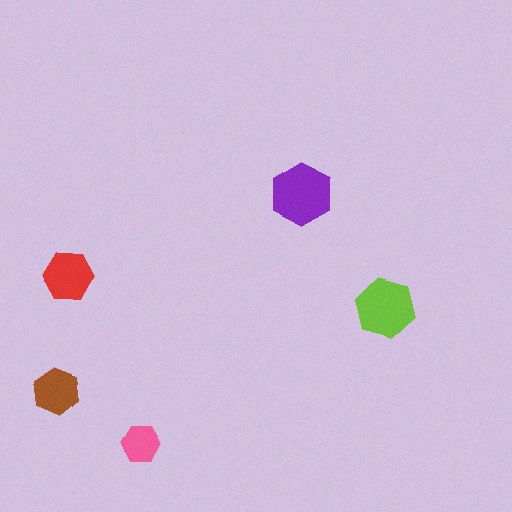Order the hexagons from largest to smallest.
the purple one, the lime one, the red one, the brown one, the pink one.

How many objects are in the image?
There are 5 objects in the image.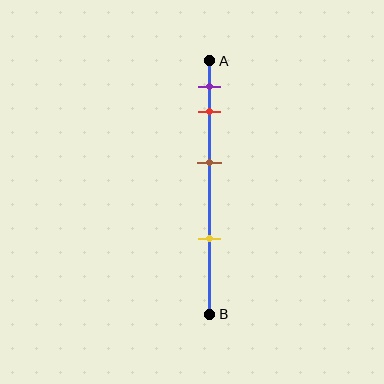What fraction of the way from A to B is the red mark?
The red mark is approximately 20% (0.2) of the way from A to B.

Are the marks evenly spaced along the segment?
No, the marks are not evenly spaced.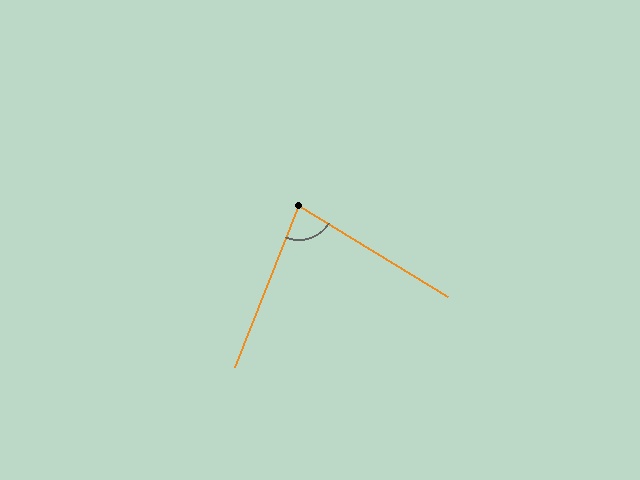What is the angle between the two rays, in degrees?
Approximately 80 degrees.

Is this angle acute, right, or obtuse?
It is acute.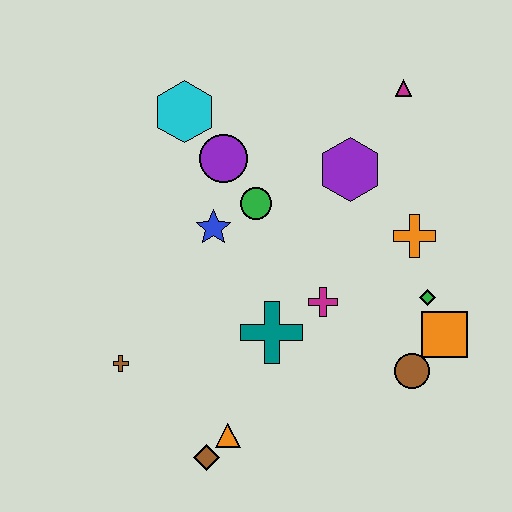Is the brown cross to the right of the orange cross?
No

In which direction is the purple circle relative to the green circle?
The purple circle is above the green circle.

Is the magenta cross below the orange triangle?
No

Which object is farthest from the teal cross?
The magenta triangle is farthest from the teal cross.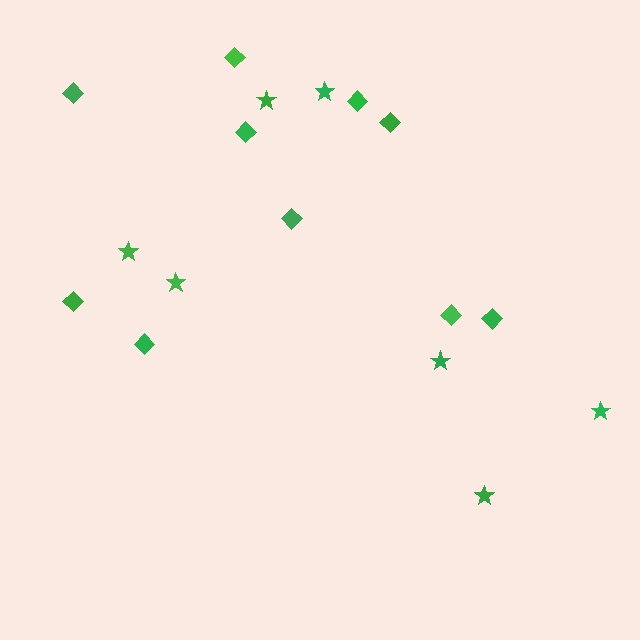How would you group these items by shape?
There are 2 groups: one group of stars (7) and one group of diamonds (10).